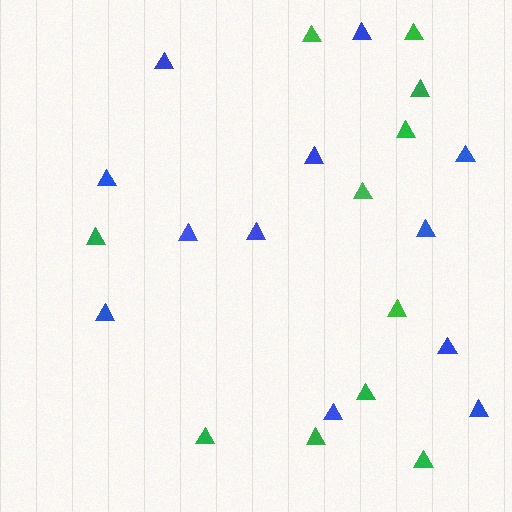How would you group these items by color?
There are 2 groups: one group of blue triangles (12) and one group of green triangles (11).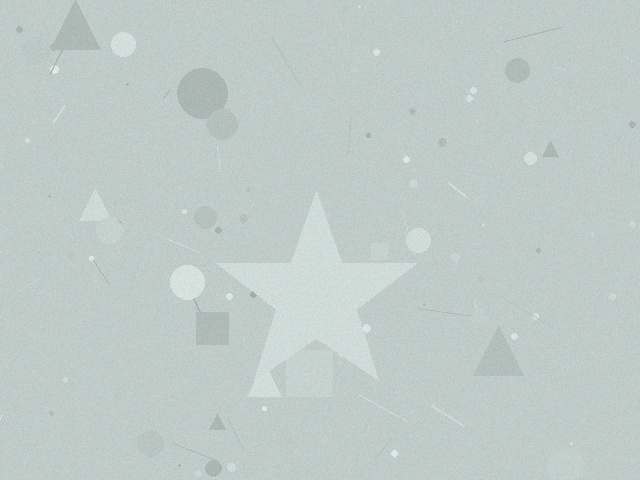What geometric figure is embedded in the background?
A star is embedded in the background.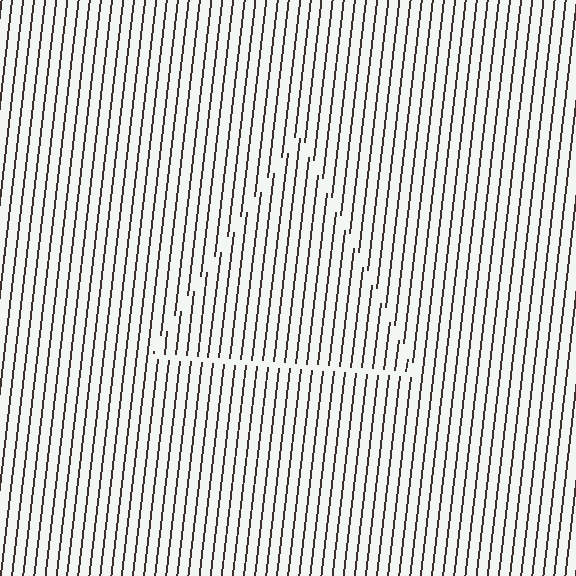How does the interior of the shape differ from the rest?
The interior of the shape contains the same grating, shifted by half a period — the contour is defined by the phase discontinuity where line-ends from the inner and outer gratings abut.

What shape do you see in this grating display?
An illusory triangle. The interior of the shape contains the same grating, shifted by half a period — the contour is defined by the phase discontinuity where line-ends from the inner and outer gratings abut.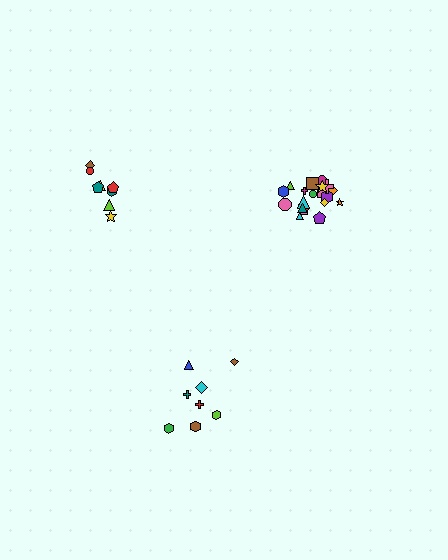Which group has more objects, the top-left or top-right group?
The top-right group.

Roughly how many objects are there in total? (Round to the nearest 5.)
Roughly 40 objects in total.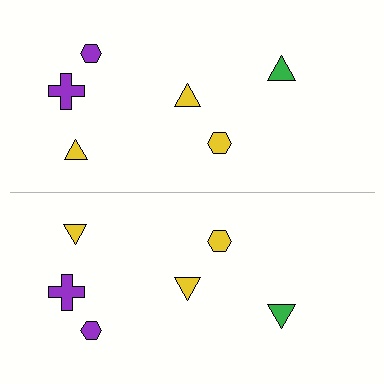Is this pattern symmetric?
Yes, this pattern has bilateral (reflection) symmetry.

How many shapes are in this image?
There are 12 shapes in this image.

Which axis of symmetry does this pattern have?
The pattern has a horizontal axis of symmetry running through the center of the image.